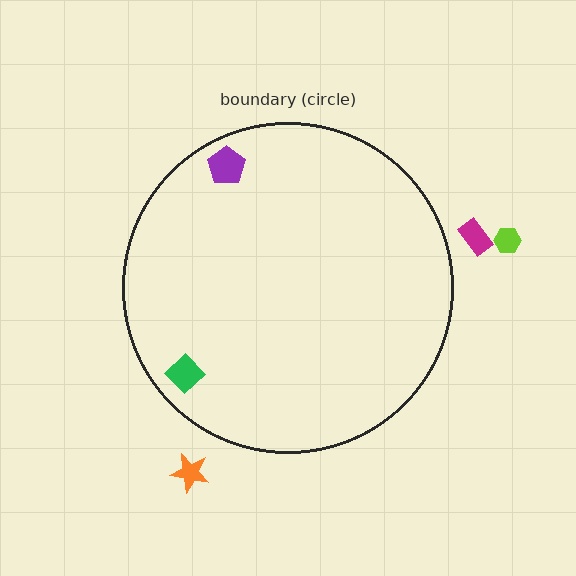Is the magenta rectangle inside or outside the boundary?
Outside.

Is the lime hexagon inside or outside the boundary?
Outside.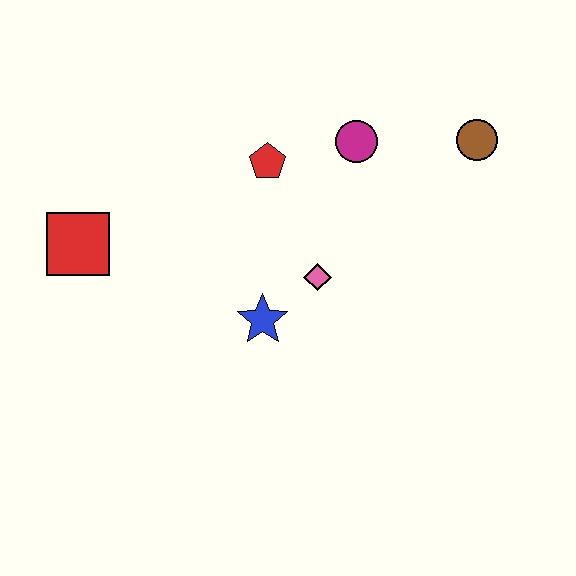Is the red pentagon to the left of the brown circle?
Yes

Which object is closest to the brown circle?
The magenta circle is closest to the brown circle.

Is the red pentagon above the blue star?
Yes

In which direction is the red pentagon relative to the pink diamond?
The red pentagon is above the pink diamond.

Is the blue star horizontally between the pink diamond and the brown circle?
No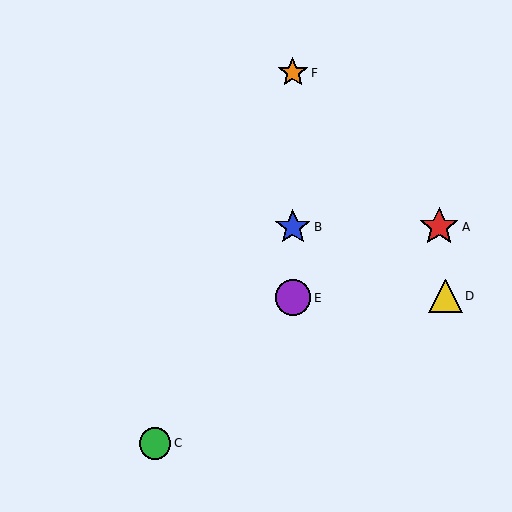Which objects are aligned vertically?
Objects B, E, F are aligned vertically.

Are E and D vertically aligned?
No, E is at x≈293 and D is at x≈445.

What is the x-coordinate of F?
Object F is at x≈293.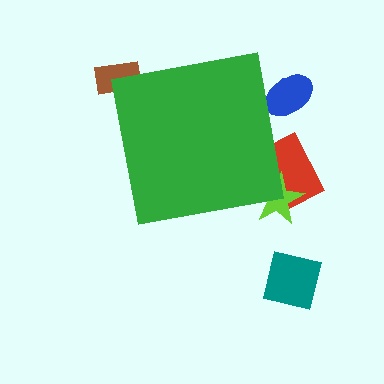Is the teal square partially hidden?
No, the teal square is fully visible.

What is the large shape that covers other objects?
A green square.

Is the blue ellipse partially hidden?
Yes, the blue ellipse is partially hidden behind the green square.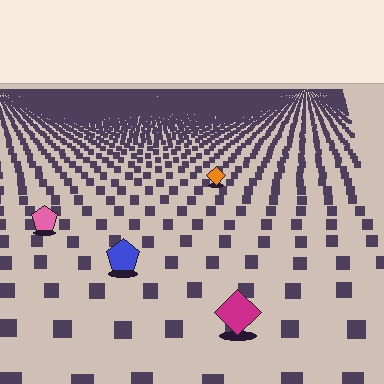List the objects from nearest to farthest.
From nearest to farthest: the magenta diamond, the blue pentagon, the pink pentagon, the orange diamond.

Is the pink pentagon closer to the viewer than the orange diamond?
Yes. The pink pentagon is closer — you can tell from the texture gradient: the ground texture is coarser near it.